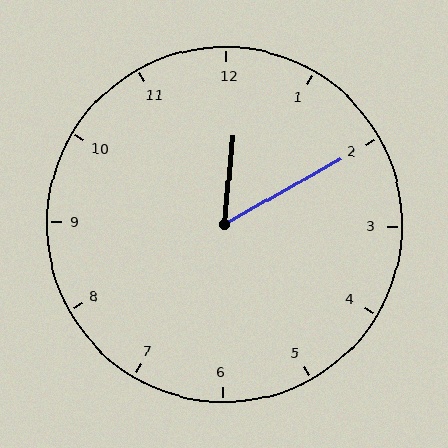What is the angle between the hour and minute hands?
Approximately 55 degrees.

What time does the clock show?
12:10.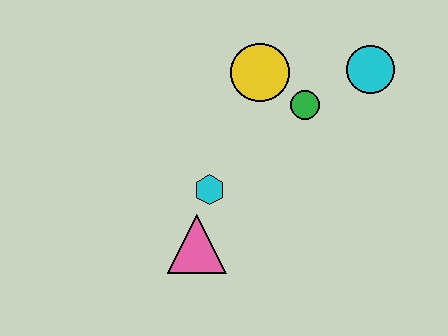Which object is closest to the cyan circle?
The green circle is closest to the cyan circle.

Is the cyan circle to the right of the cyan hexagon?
Yes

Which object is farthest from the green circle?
The pink triangle is farthest from the green circle.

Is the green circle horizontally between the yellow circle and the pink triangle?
No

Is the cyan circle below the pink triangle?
No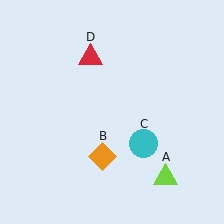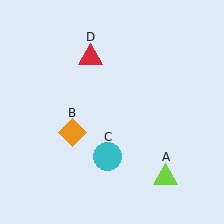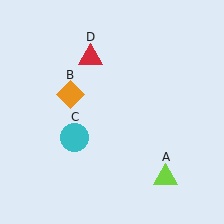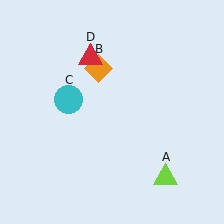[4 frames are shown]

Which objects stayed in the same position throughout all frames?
Lime triangle (object A) and red triangle (object D) remained stationary.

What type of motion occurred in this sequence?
The orange diamond (object B), cyan circle (object C) rotated clockwise around the center of the scene.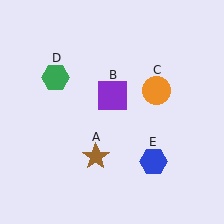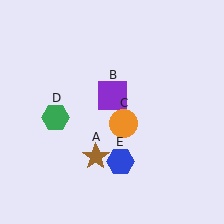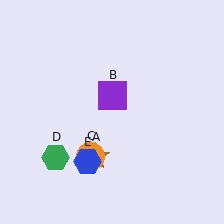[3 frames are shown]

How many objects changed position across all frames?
3 objects changed position: orange circle (object C), green hexagon (object D), blue hexagon (object E).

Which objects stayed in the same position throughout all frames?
Brown star (object A) and purple square (object B) remained stationary.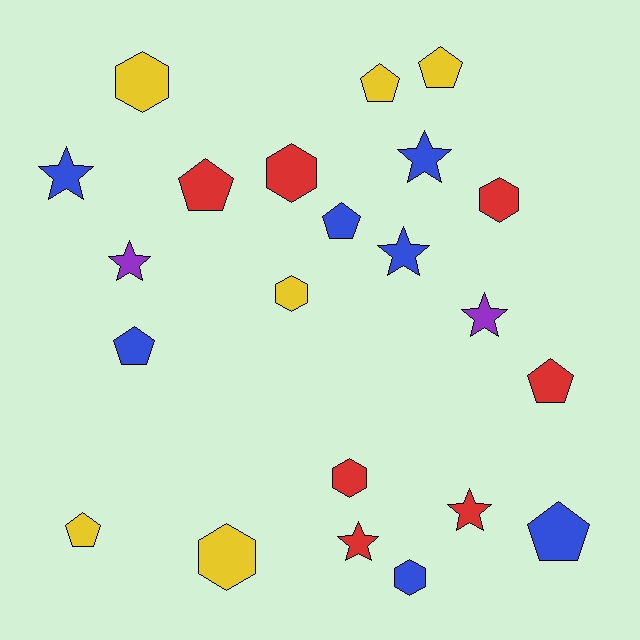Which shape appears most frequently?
Pentagon, with 8 objects.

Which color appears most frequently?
Red, with 7 objects.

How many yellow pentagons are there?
There are 3 yellow pentagons.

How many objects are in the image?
There are 22 objects.